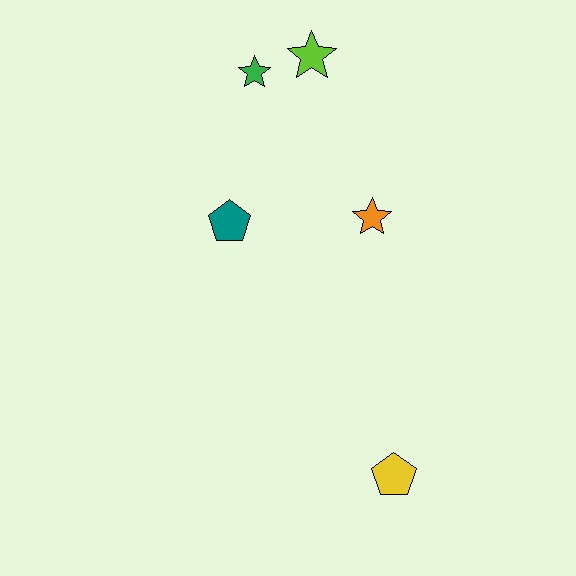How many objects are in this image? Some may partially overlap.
There are 5 objects.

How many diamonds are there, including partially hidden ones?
There are no diamonds.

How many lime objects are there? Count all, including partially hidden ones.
There is 1 lime object.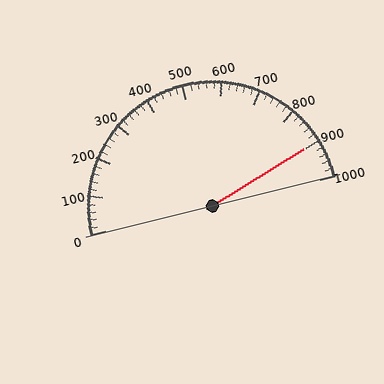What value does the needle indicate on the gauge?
The needle indicates approximately 900.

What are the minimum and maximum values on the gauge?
The gauge ranges from 0 to 1000.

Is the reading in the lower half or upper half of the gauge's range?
The reading is in the upper half of the range (0 to 1000).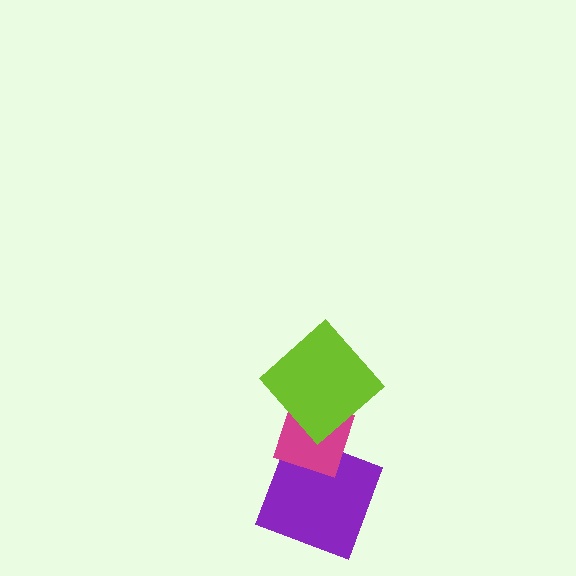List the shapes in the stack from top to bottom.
From top to bottom: the lime diamond, the magenta diamond, the purple square.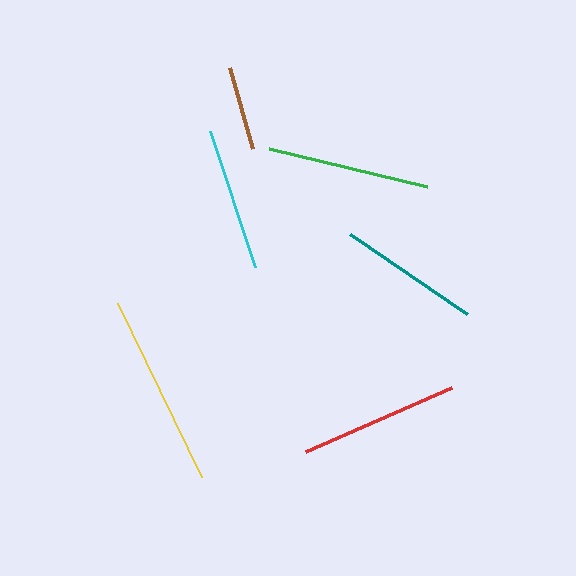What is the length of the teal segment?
The teal segment is approximately 141 pixels long.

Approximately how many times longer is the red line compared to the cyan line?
The red line is approximately 1.1 times the length of the cyan line.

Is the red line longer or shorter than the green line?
The green line is longer than the red line.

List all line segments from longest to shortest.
From longest to shortest: yellow, green, red, cyan, teal, brown.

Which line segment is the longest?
The yellow line is the longest at approximately 193 pixels.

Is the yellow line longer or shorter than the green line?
The yellow line is longer than the green line.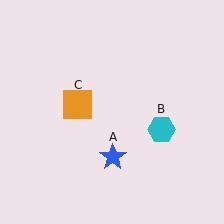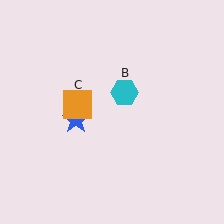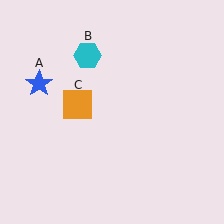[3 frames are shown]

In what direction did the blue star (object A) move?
The blue star (object A) moved up and to the left.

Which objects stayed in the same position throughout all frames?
Orange square (object C) remained stationary.